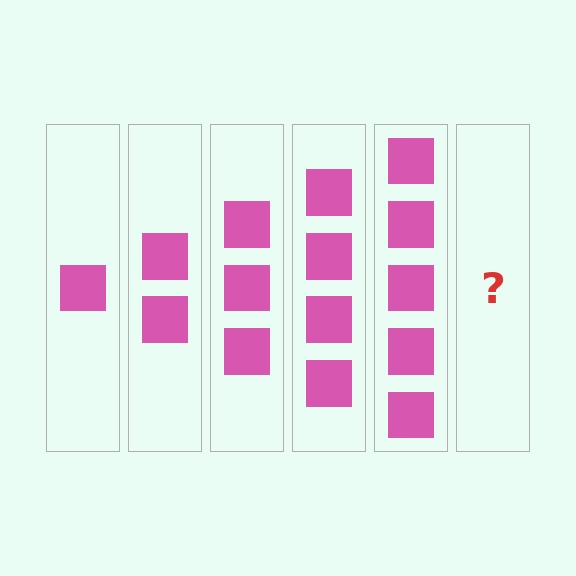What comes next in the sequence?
The next element should be 6 squares.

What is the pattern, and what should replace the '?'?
The pattern is that each step adds one more square. The '?' should be 6 squares.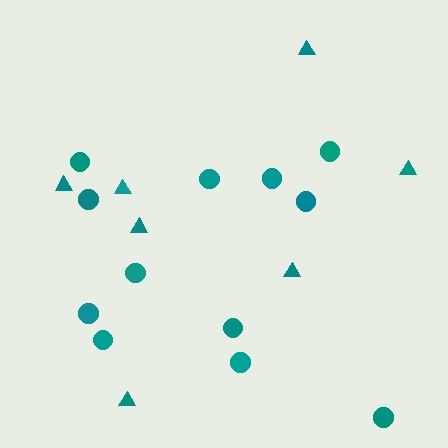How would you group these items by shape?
There are 2 groups: one group of circles (12) and one group of triangles (7).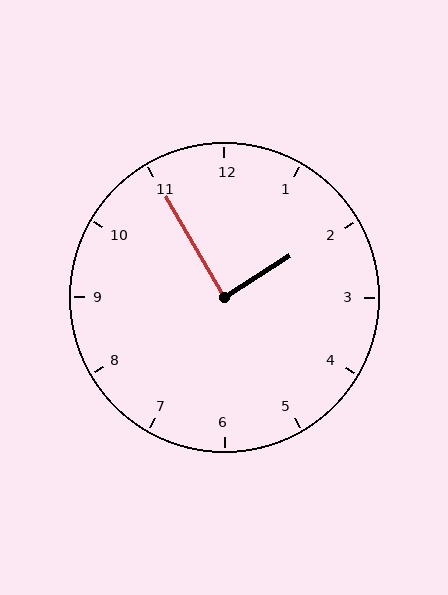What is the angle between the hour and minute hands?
Approximately 88 degrees.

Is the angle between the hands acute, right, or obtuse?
It is right.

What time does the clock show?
1:55.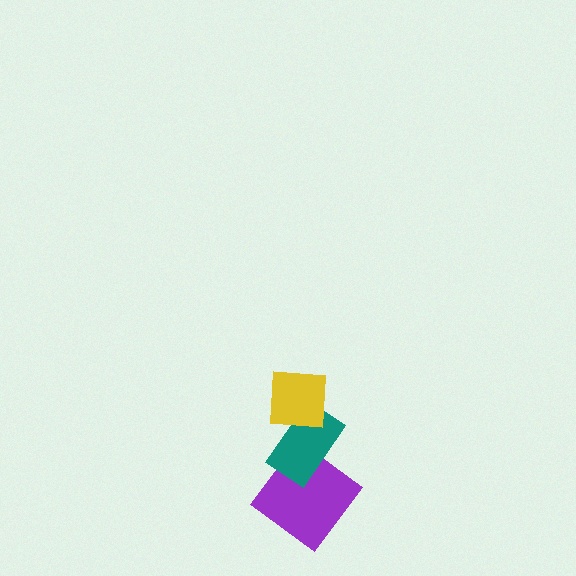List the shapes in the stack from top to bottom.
From top to bottom: the yellow square, the teal rectangle, the purple diamond.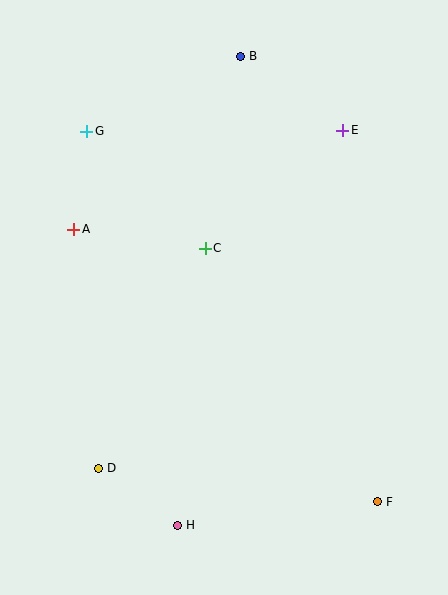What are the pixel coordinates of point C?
Point C is at (205, 248).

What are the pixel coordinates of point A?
Point A is at (74, 229).